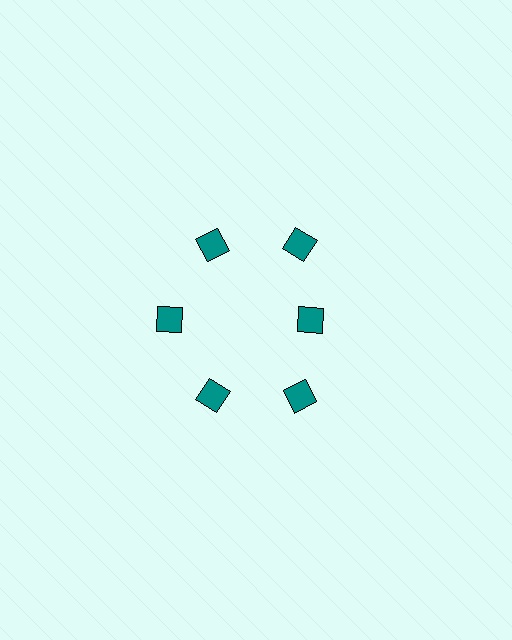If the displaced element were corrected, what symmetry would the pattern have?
It would have 6-fold rotational symmetry — the pattern would map onto itself every 60 degrees.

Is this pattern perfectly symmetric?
No. The 6 teal diamonds are arranged in a ring, but one element near the 3 o'clock position is pulled inward toward the center, breaking the 6-fold rotational symmetry.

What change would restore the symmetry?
The symmetry would be restored by moving it outward, back onto the ring so that all 6 diamonds sit at equal angles and equal distance from the center.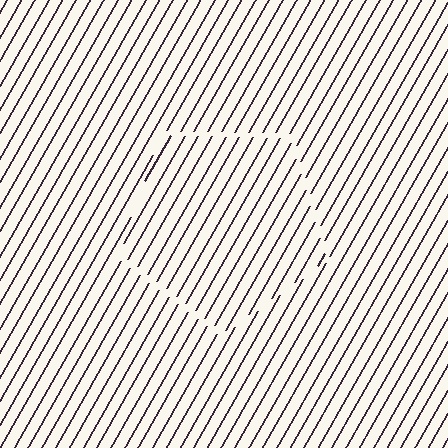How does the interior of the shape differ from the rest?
The interior of the shape contains the same grating, shifted by half a period — the contour is defined by the phase discontinuity where line-ends from the inner and outer gratings abut.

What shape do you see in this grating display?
An illusory pentagon. The interior of the shape contains the same grating, shifted by half a period — the contour is defined by the phase discontinuity where line-ends from the inner and outer gratings abut.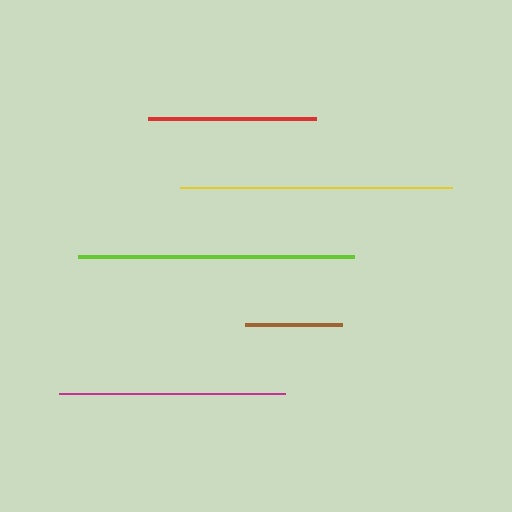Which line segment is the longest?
The lime line is the longest at approximately 277 pixels.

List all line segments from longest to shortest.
From longest to shortest: lime, yellow, magenta, red, brown.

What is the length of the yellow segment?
The yellow segment is approximately 272 pixels long.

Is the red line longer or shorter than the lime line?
The lime line is longer than the red line.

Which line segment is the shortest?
The brown line is the shortest at approximately 97 pixels.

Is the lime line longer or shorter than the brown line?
The lime line is longer than the brown line.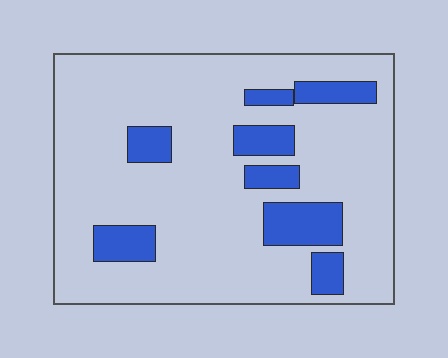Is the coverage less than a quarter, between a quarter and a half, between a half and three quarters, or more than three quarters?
Less than a quarter.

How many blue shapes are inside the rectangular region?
8.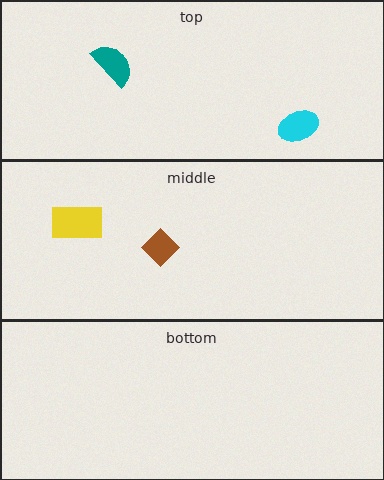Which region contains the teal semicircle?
The top region.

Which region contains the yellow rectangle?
The middle region.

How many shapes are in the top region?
2.